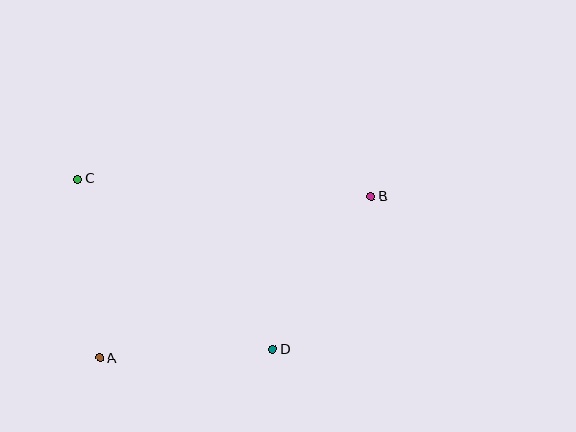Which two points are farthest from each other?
Points A and B are farthest from each other.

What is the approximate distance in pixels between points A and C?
The distance between A and C is approximately 180 pixels.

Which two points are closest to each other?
Points A and D are closest to each other.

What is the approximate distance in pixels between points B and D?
The distance between B and D is approximately 182 pixels.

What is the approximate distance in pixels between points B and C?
The distance between B and C is approximately 294 pixels.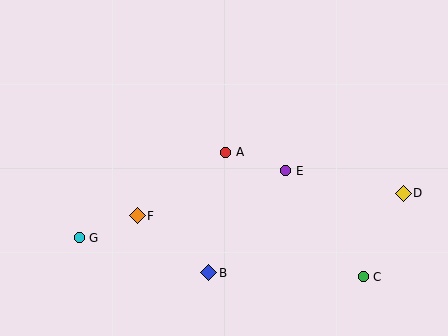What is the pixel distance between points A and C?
The distance between A and C is 185 pixels.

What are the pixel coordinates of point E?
Point E is at (286, 171).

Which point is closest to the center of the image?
Point A at (226, 152) is closest to the center.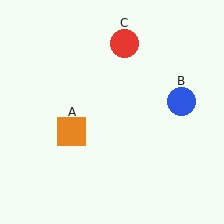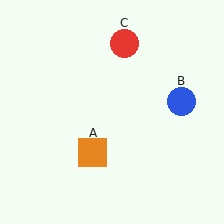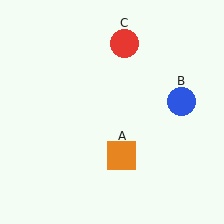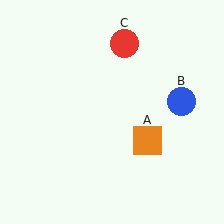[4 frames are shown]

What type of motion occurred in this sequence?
The orange square (object A) rotated counterclockwise around the center of the scene.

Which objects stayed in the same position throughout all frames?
Blue circle (object B) and red circle (object C) remained stationary.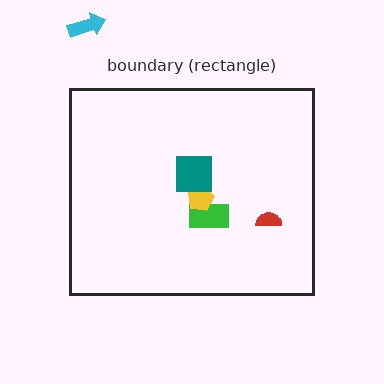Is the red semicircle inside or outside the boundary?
Inside.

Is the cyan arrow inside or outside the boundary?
Outside.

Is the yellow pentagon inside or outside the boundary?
Inside.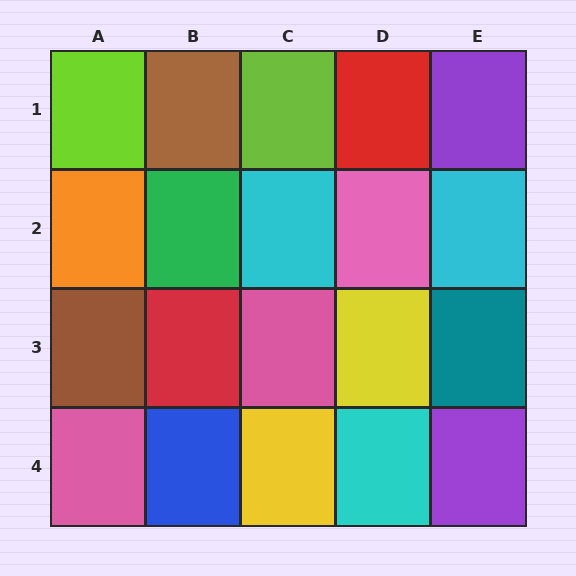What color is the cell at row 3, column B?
Red.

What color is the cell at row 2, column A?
Orange.